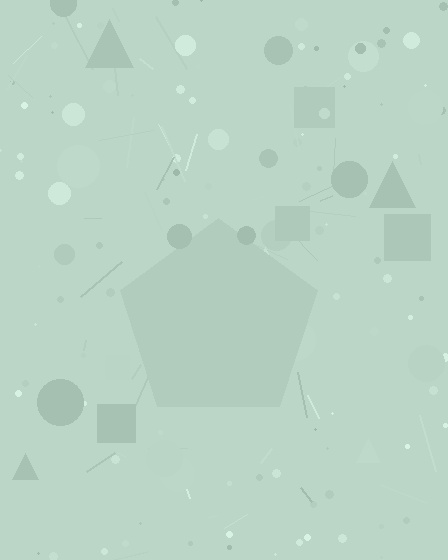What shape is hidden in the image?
A pentagon is hidden in the image.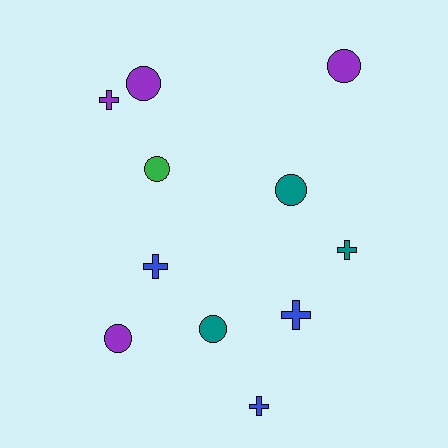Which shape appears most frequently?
Circle, with 6 objects.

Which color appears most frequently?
Purple, with 4 objects.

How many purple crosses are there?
There is 1 purple cross.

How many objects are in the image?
There are 11 objects.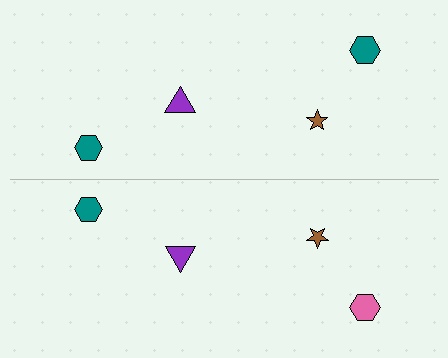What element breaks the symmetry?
The pink hexagon on the bottom side breaks the symmetry — its mirror counterpart is teal.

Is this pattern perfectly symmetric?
No, the pattern is not perfectly symmetric. The pink hexagon on the bottom side breaks the symmetry — its mirror counterpart is teal.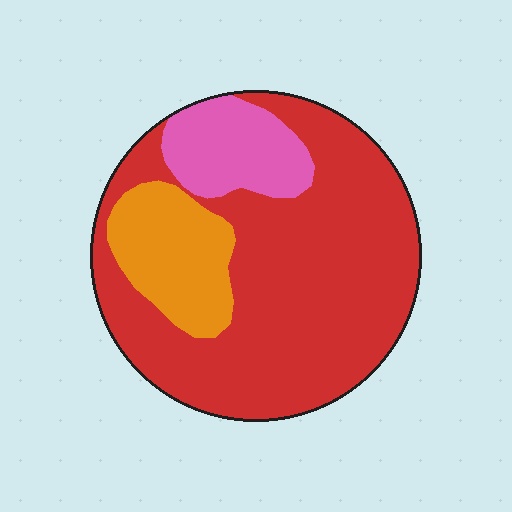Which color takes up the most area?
Red, at roughly 70%.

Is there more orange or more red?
Red.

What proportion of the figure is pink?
Pink takes up less than a quarter of the figure.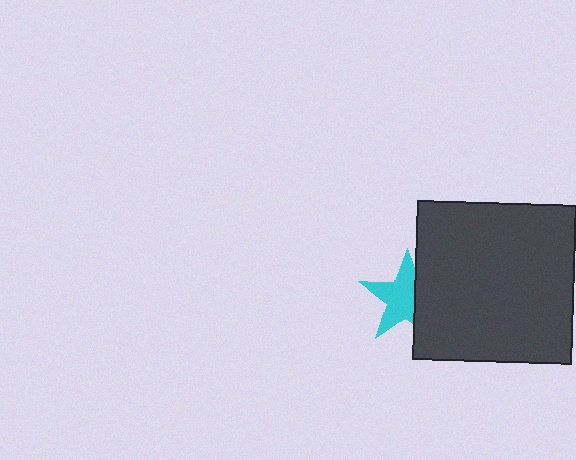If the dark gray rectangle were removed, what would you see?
You would see the complete cyan star.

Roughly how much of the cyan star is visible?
Most of it is visible (roughly 65%).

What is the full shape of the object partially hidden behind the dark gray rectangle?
The partially hidden object is a cyan star.